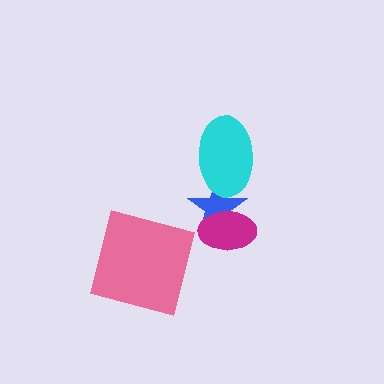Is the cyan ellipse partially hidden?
No, no other shape covers it.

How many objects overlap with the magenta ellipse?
1 object overlaps with the magenta ellipse.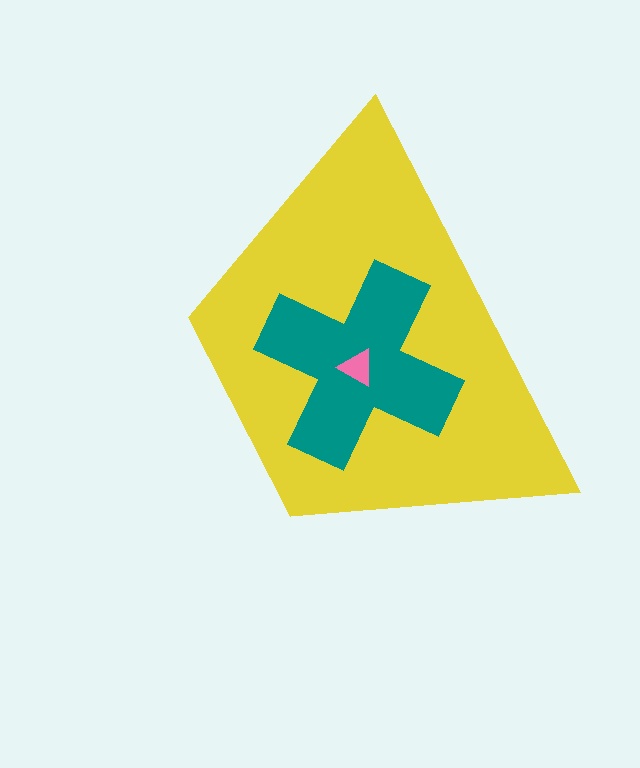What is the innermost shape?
The pink triangle.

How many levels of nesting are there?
3.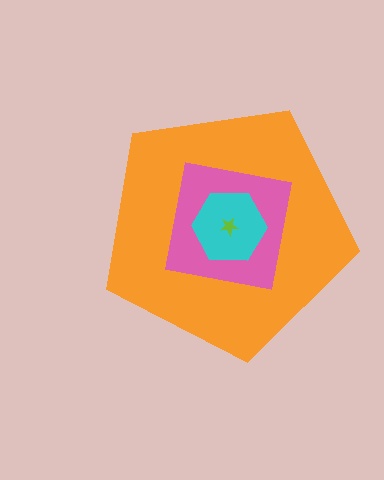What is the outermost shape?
The orange pentagon.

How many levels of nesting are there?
4.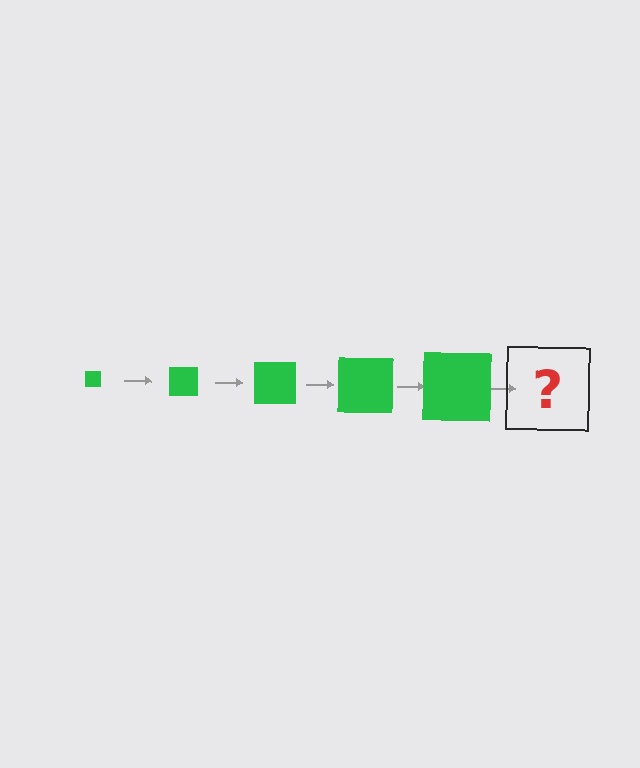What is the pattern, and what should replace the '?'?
The pattern is that the square gets progressively larger each step. The '?' should be a green square, larger than the previous one.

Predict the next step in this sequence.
The next step is a green square, larger than the previous one.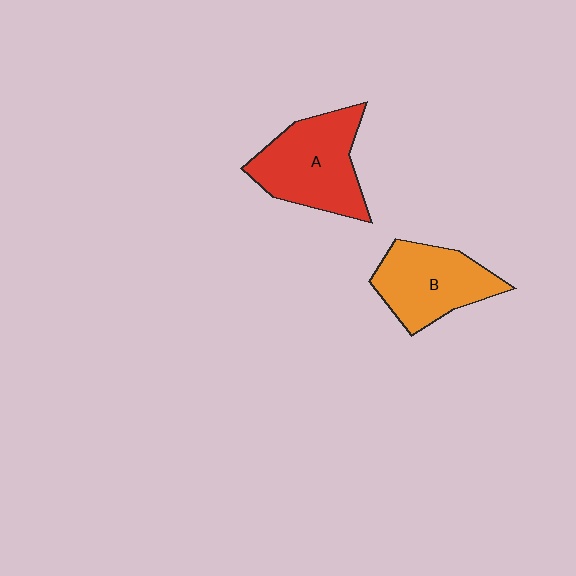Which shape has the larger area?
Shape A (red).